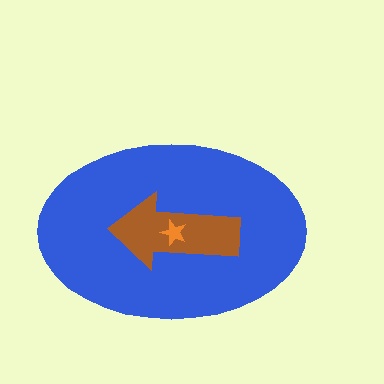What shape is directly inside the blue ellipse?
The brown arrow.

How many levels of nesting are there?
3.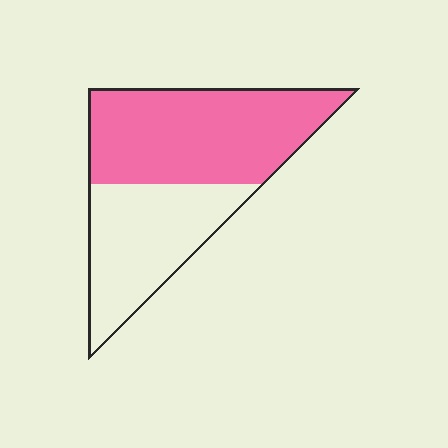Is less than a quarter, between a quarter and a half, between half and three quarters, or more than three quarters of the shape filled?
Between half and three quarters.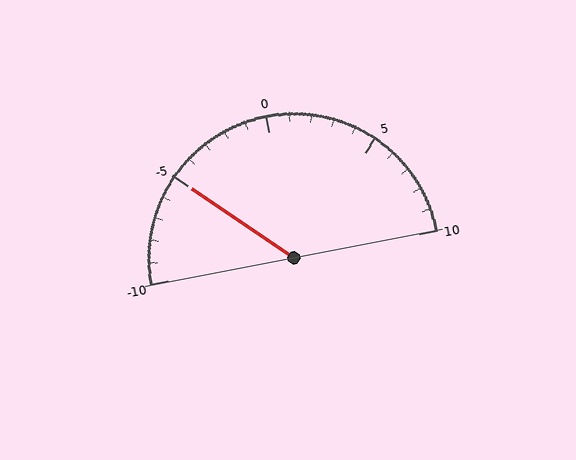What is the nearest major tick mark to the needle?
The nearest major tick mark is -5.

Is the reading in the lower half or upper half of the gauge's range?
The reading is in the lower half of the range (-10 to 10).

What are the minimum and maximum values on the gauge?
The gauge ranges from -10 to 10.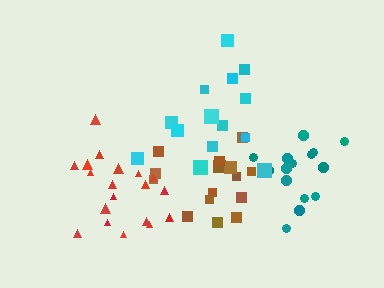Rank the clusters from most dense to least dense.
red, teal, brown, cyan.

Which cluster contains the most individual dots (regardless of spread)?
Red (19).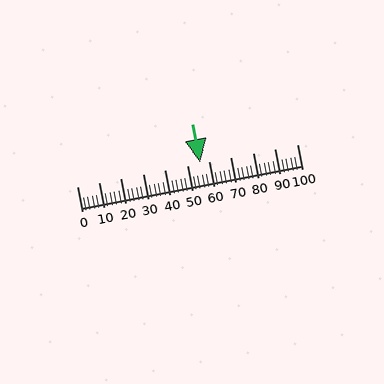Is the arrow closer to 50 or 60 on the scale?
The arrow is closer to 60.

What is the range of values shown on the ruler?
The ruler shows values from 0 to 100.